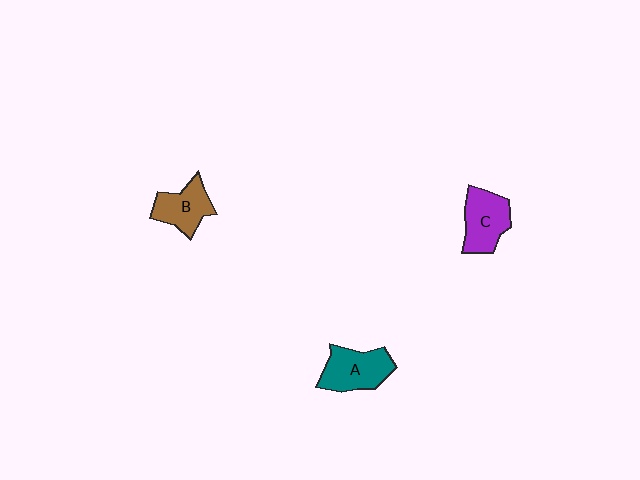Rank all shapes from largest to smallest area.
From largest to smallest: A (teal), C (purple), B (brown).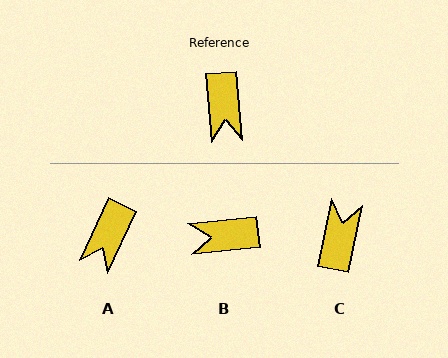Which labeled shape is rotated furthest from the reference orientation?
C, about 164 degrees away.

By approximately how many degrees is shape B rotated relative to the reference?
Approximately 89 degrees clockwise.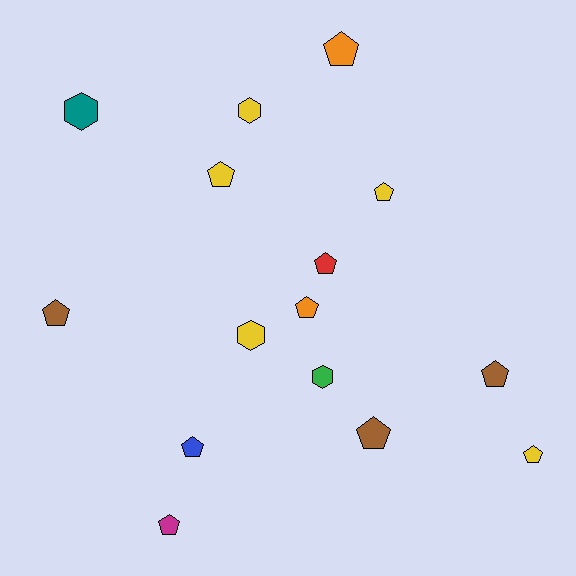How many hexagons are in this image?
There are 4 hexagons.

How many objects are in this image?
There are 15 objects.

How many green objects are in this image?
There is 1 green object.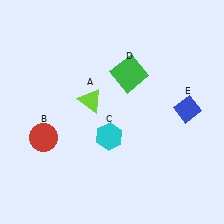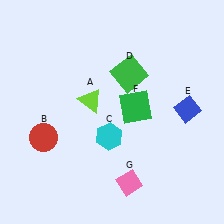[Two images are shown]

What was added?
A green square (F), a pink diamond (G) were added in Image 2.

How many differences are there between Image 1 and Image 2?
There are 2 differences between the two images.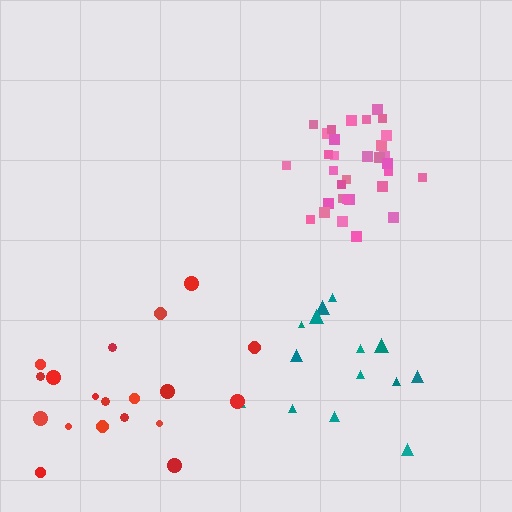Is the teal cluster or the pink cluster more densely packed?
Pink.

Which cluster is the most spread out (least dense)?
Red.